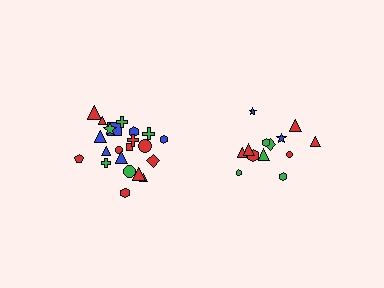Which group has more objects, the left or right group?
The left group.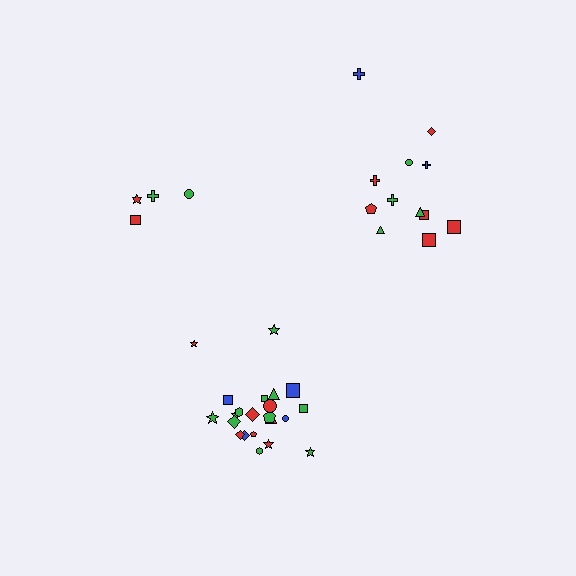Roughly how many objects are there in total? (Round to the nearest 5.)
Roughly 40 objects in total.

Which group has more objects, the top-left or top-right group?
The top-right group.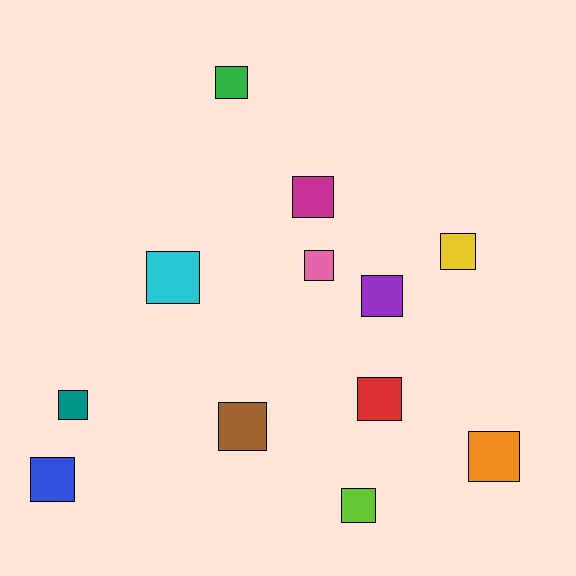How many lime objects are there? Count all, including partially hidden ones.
There is 1 lime object.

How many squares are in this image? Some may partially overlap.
There are 12 squares.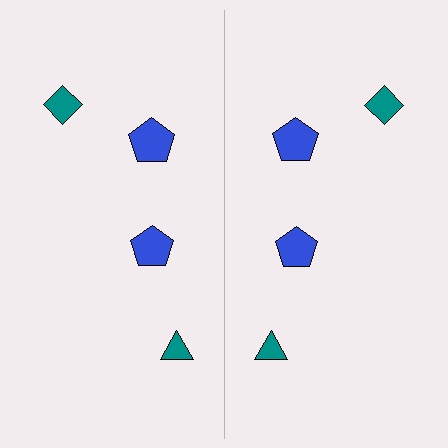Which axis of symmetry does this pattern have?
The pattern has a vertical axis of symmetry running through the center of the image.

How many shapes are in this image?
There are 8 shapes in this image.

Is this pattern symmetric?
Yes, this pattern has bilateral (reflection) symmetry.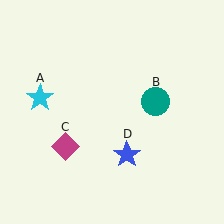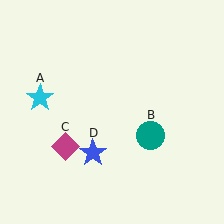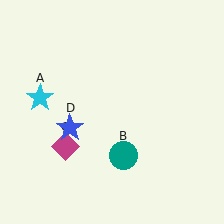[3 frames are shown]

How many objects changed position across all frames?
2 objects changed position: teal circle (object B), blue star (object D).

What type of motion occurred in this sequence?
The teal circle (object B), blue star (object D) rotated clockwise around the center of the scene.